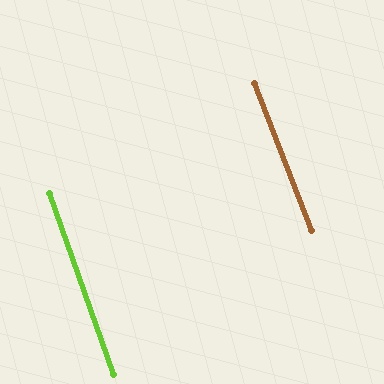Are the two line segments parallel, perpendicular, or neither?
Parallel — their directions differ by only 1.6°.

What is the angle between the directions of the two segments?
Approximately 2 degrees.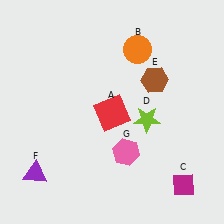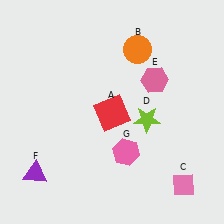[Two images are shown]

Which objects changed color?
C changed from magenta to pink. E changed from brown to pink.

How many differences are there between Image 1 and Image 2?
There are 2 differences between the two images.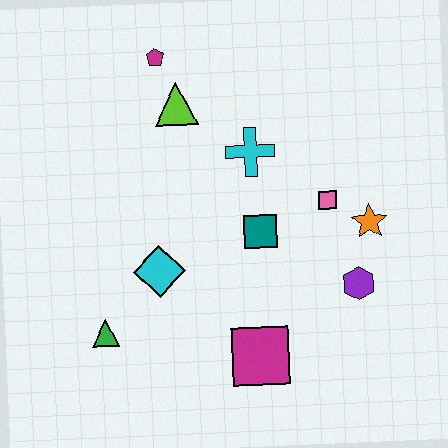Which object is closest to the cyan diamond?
The green triangle is closest to the cyan diamond.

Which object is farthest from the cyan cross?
The green triangle is farthest from the cyan cross.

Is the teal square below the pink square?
Yes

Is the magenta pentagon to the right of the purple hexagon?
No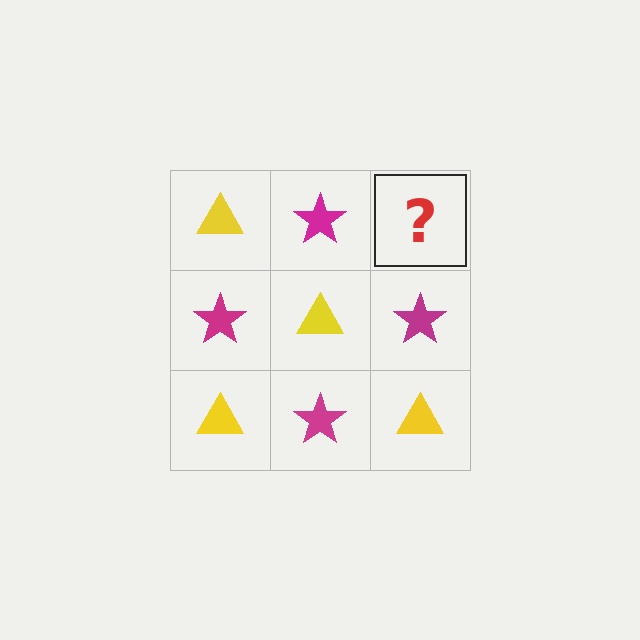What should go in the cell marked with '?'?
The missing cell should contain a yellow triangle.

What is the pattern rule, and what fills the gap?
The rule is that it alternates yellow triangle and magenta star in a checkerboard pattern. The gap should be filled with a yellow triangle.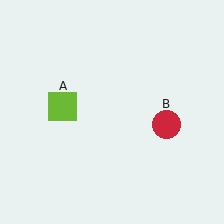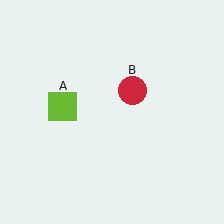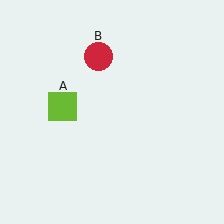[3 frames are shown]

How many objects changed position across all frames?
1 object changed position: red circle (object B).